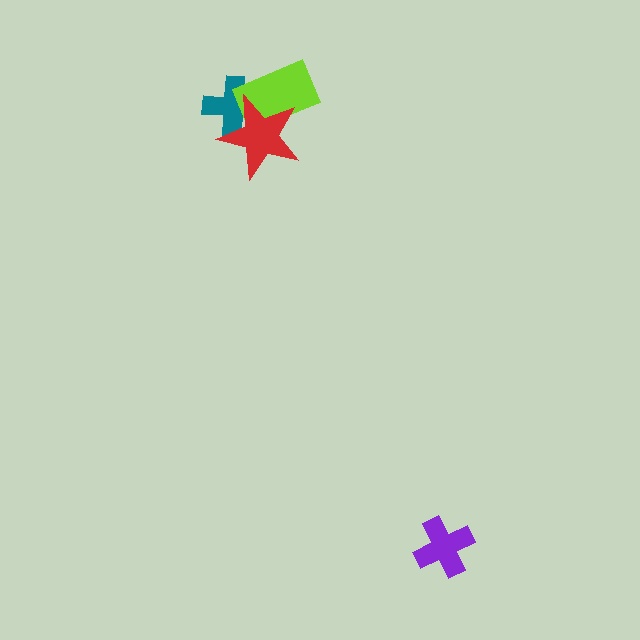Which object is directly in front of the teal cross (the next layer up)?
The lime rectangle is directly in front of the teal cross.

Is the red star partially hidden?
No, no other shape covers it.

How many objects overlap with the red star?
2 objects overlap with the red star.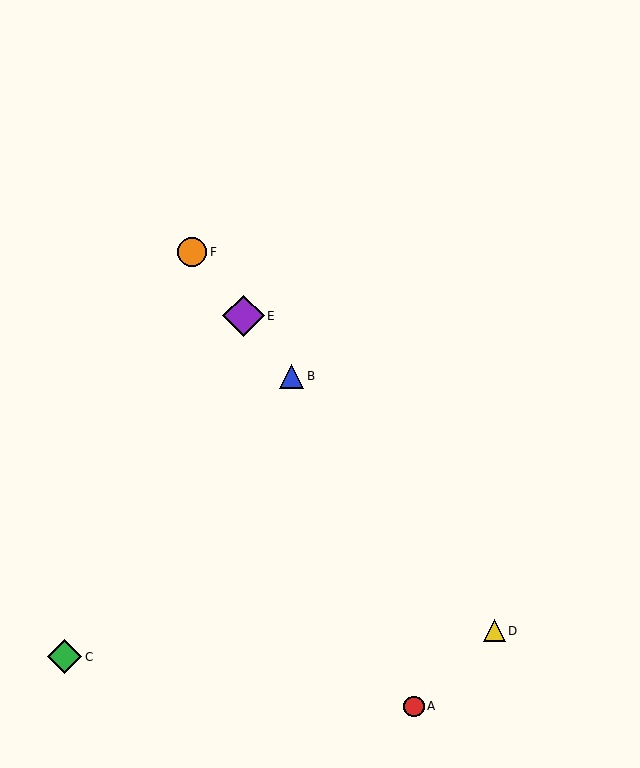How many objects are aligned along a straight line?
4 objects (B, D, E, F) are aligned along a straight line.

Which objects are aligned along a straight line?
Objects B, D, E, F are aligned along a straight line.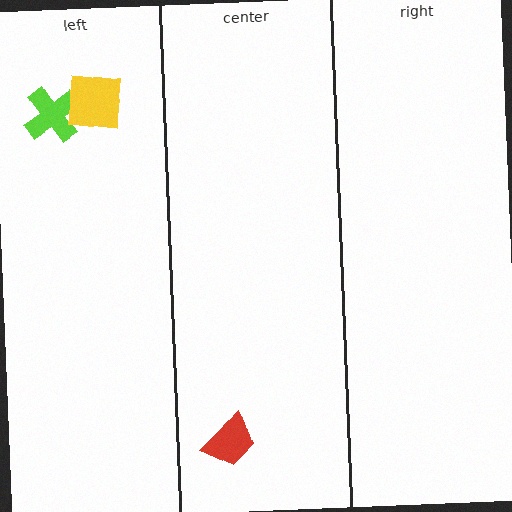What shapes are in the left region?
The lime cross, the yellow square.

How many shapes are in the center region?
1.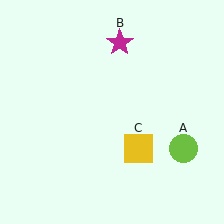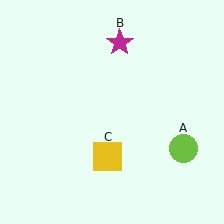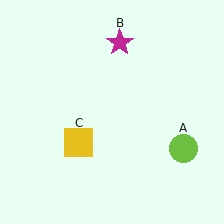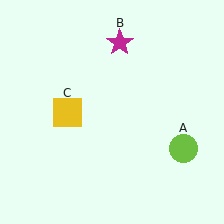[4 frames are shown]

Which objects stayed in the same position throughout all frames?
Lime circle (object A) and magenta star (object B) remained stationary.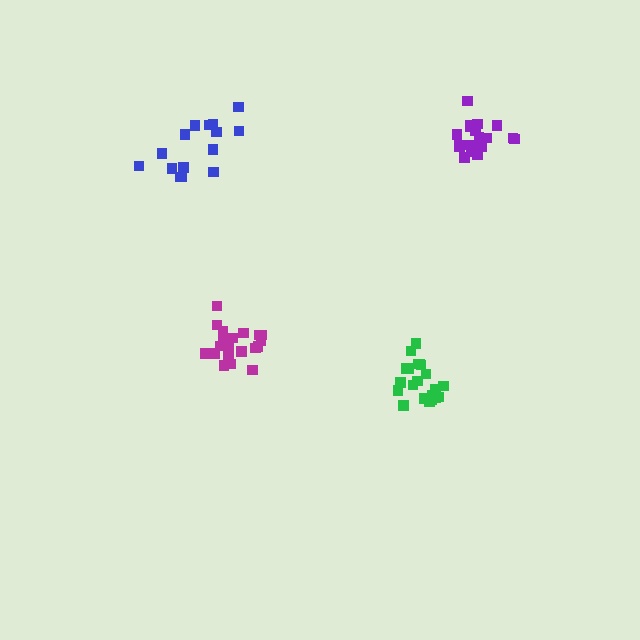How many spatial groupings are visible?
There are 4 spatial groupings.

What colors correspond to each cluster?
The clusters are colored: green, magenta, blue, purple.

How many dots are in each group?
Group 1: 21 dots, Group 2: 20 dots, Group 3: 15 dots, Group 4: 20 dots (76 total).